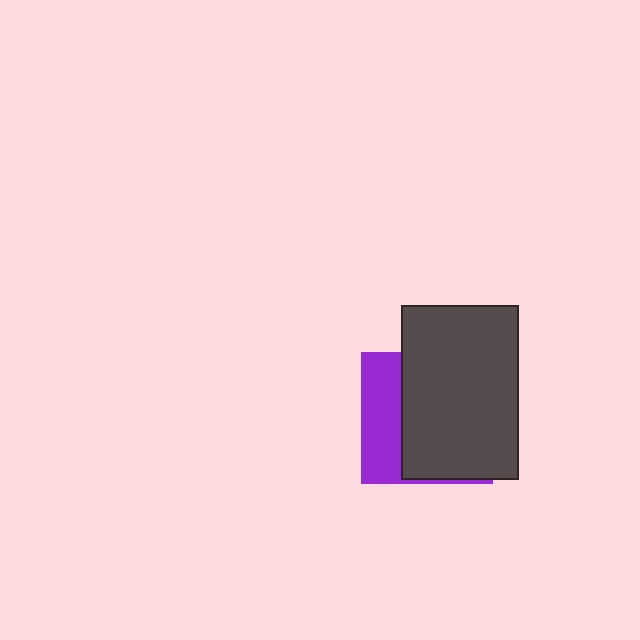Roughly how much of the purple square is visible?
A small part of it is visible (roughly 32%).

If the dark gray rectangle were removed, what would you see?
You would see the complete purple square.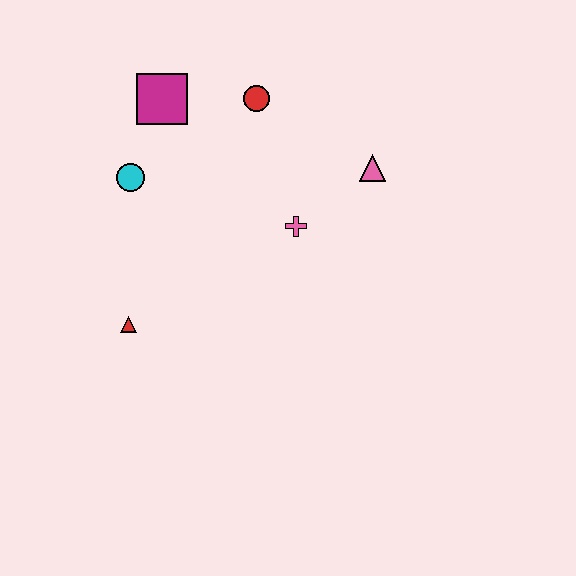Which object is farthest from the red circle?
The red triangle is farthest from the red circle.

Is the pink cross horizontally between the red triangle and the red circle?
No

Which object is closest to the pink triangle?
The pink cross is closest to the pink triangle.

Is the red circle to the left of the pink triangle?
Yes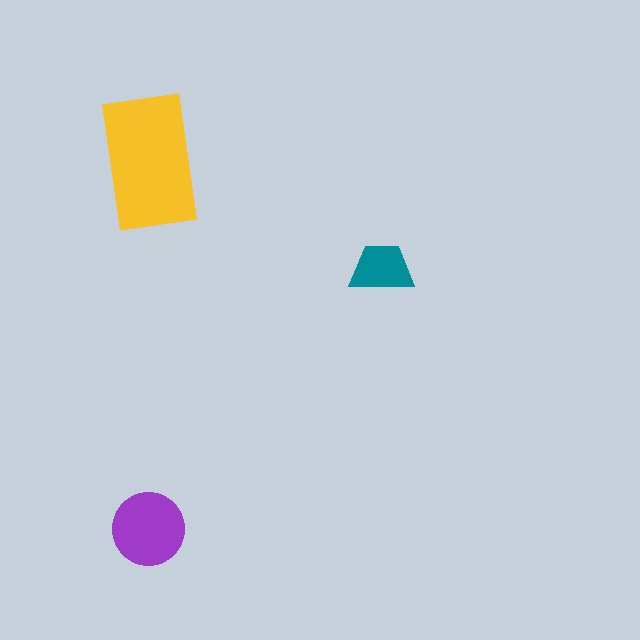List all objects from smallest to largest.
The teal trapezoid, the purple circle, the yellow rectangle.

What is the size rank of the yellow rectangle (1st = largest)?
1st.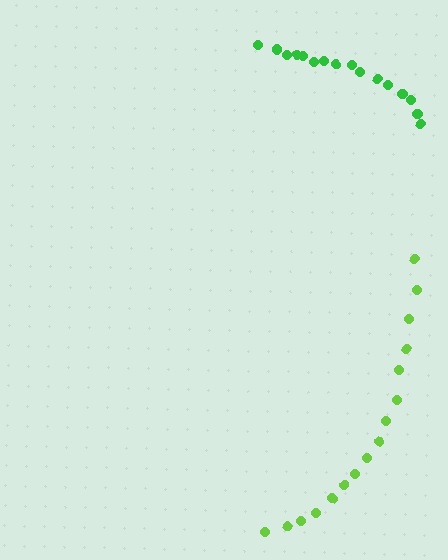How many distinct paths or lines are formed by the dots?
There are 2 distinct paths.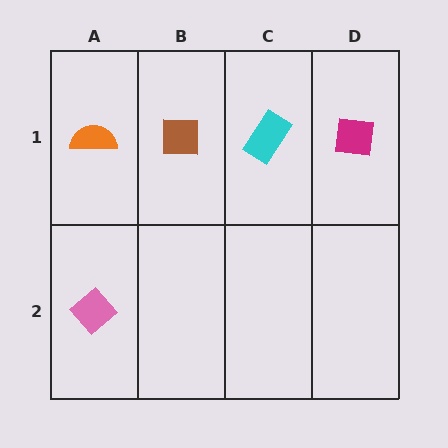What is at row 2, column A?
A pink diamond.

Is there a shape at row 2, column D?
No, that cell is empty.